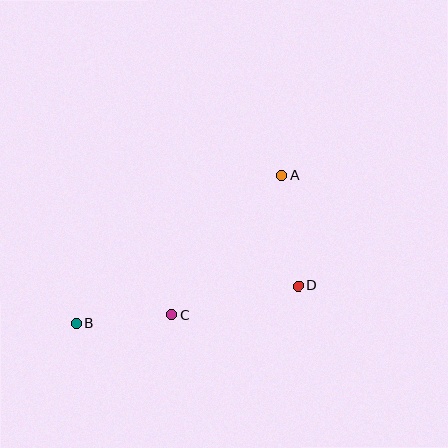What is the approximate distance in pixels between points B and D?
The distance between B and D is approximately 226 pixels.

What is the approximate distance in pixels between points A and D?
The distance between A and D is approximately 112 pixels.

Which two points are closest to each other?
Points B and C are closest to each other.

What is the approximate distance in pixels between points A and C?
The distance between A and C is approximately 178 pixels.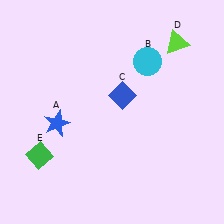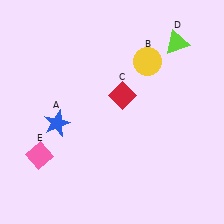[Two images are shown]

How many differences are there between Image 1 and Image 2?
There are 3 differences between the two images.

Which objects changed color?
B changed from cyan to yellow. C changed from blue to red. E changed from green to pink.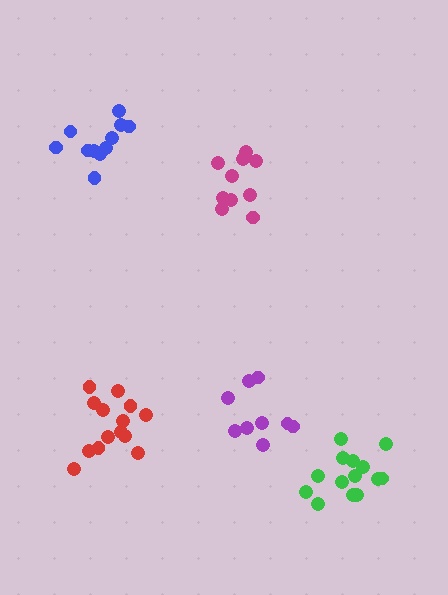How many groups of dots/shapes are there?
There are 5 groups.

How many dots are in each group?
Group 1: 10 dots, Group 2: 14 dots, Group 3: 11 dots, Group 4: 9 dots, Group 5: 14 dots (58 total).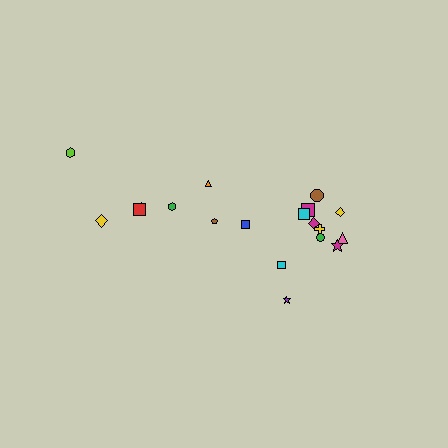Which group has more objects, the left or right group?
The right group.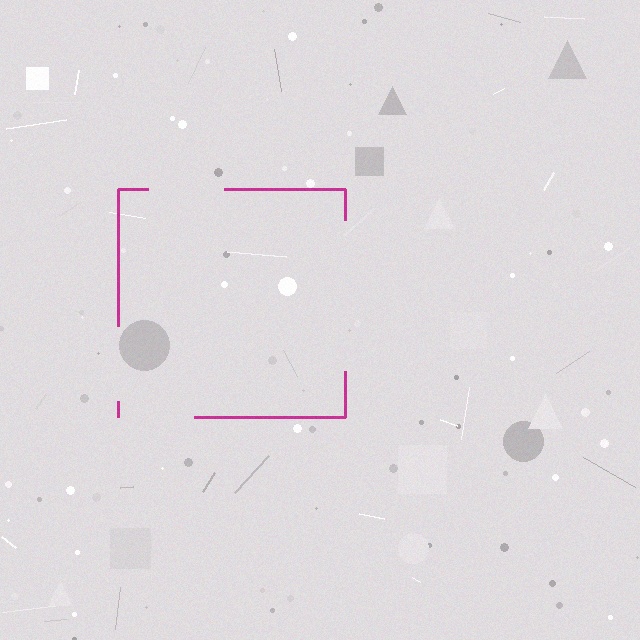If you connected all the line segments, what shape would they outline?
They would outline a square.